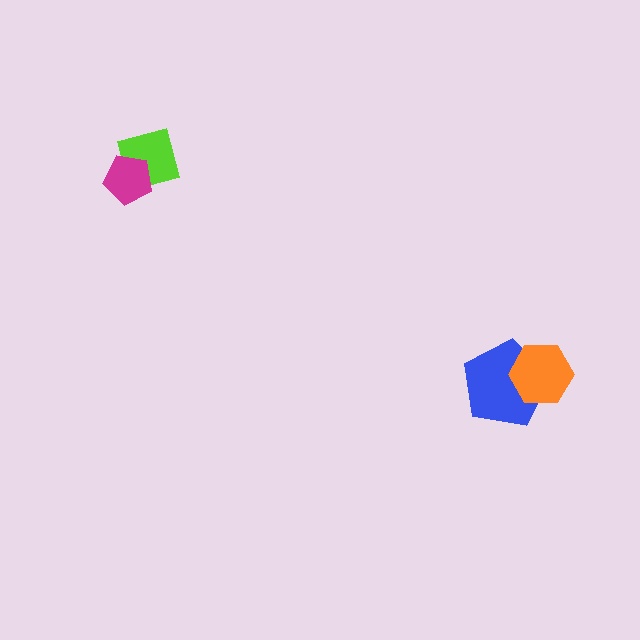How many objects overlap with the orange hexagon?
1 object overlaps with the orange hexagon.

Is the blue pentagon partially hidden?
Yes, it is partially covered by another shape.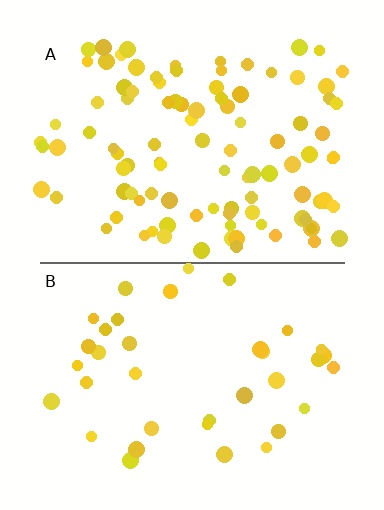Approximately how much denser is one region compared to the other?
Approximately 2.8× — region A over region B.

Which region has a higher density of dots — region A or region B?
A (the top).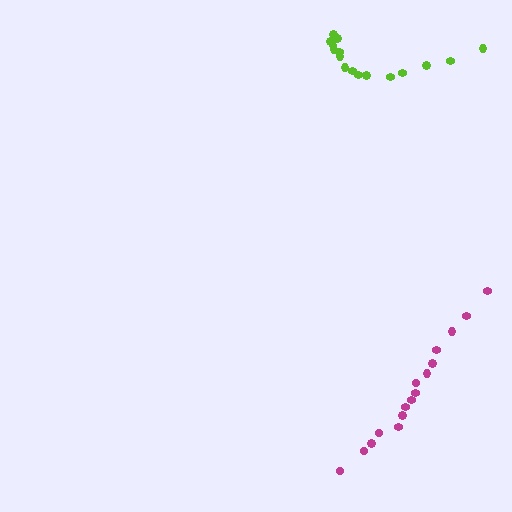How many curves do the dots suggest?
There are 2 distinct paths.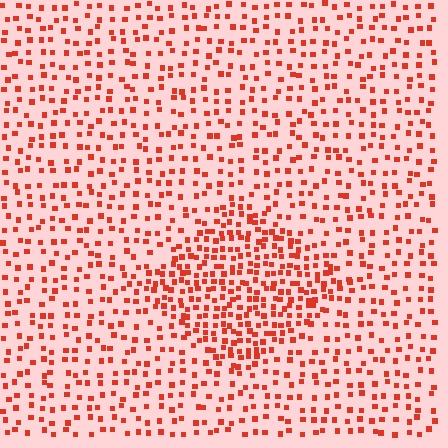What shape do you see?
I see a diamond.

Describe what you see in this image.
The image contains small red elements arranged at two different densities. A diamond-shaped region is visible where the elements are more densely packed than the surrounding area.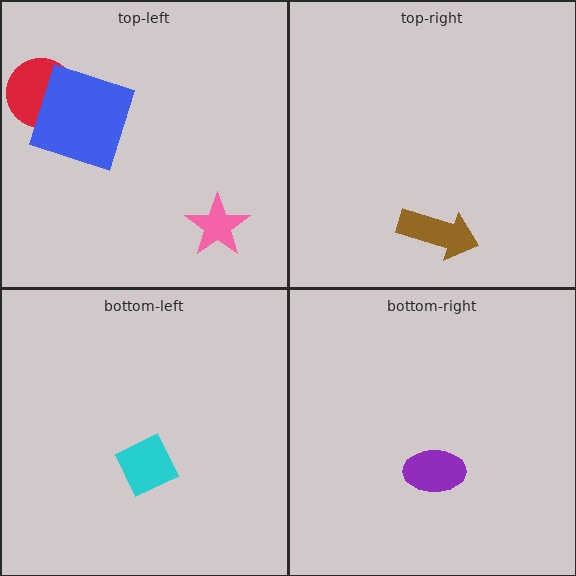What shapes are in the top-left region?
The red circle, the pink star, the blue square.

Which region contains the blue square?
The top-left region.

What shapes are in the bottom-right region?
The purple ellipse.